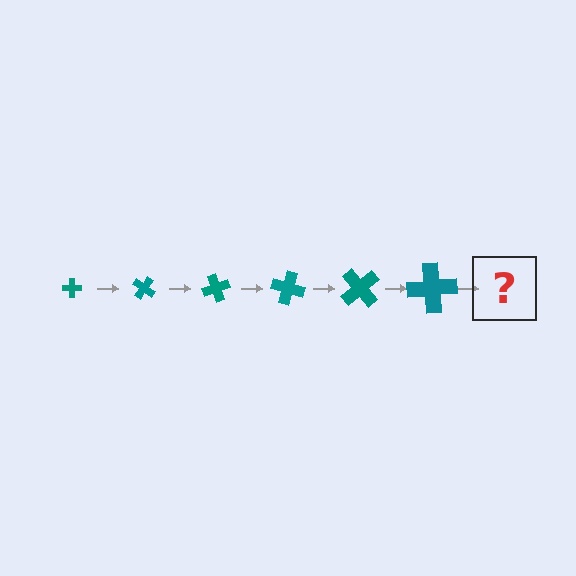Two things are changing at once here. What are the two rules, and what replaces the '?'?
The two rules are that the cross grows larger each step and it rotates 35 degrees each step. The '?' should be a cross, larger than the previous one and rotated 210 degrees from the start.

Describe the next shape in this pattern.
It should be a cross, larger than the previous one and rotated 210 degrees from the start.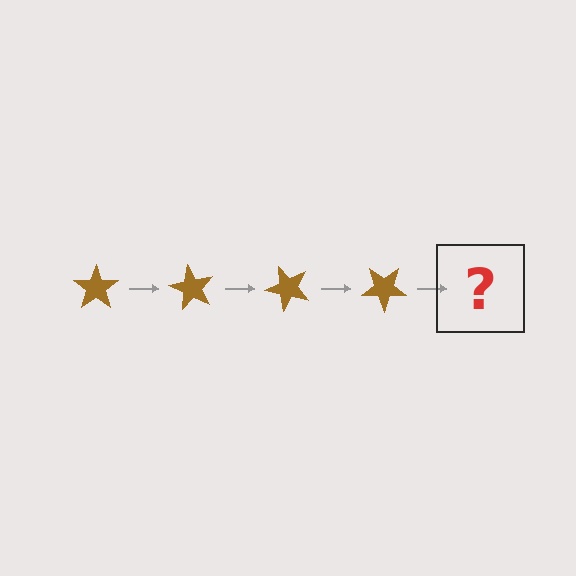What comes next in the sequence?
The next element should be a brown star rotated 240 degrees.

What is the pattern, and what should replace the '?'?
The pattern is that the star rotates 60 degrees each step. The '?' should be a brown star rotated 240 degrees.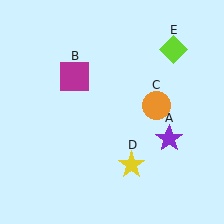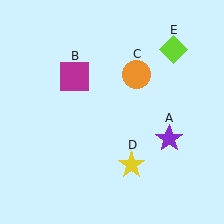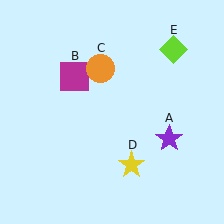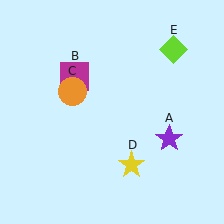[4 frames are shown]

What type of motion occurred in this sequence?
The orange circle (object C) rotated counterclockwise around the center of the scene.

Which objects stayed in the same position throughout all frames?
Purple star (object A) and magenta square (object B) and yellow star (object D) and lime diamond (object E) remained stationary.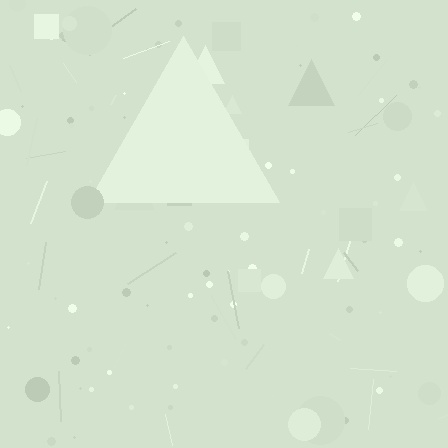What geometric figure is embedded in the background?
A triangle is embedded in the background.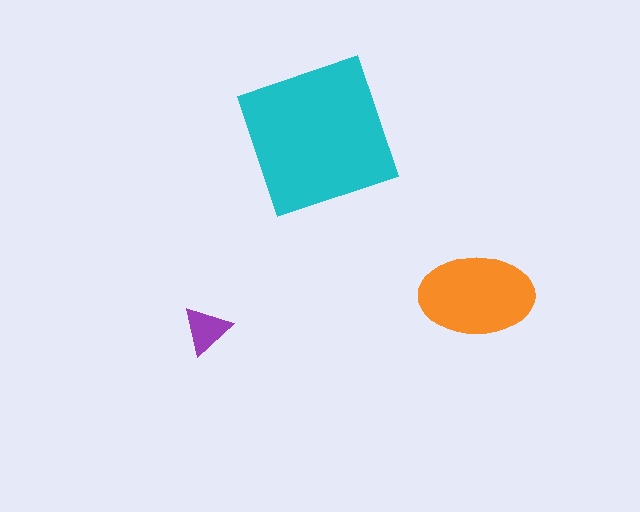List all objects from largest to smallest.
The cyan square, the orange ellipse, the purple triangle.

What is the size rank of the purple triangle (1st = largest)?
3rd.